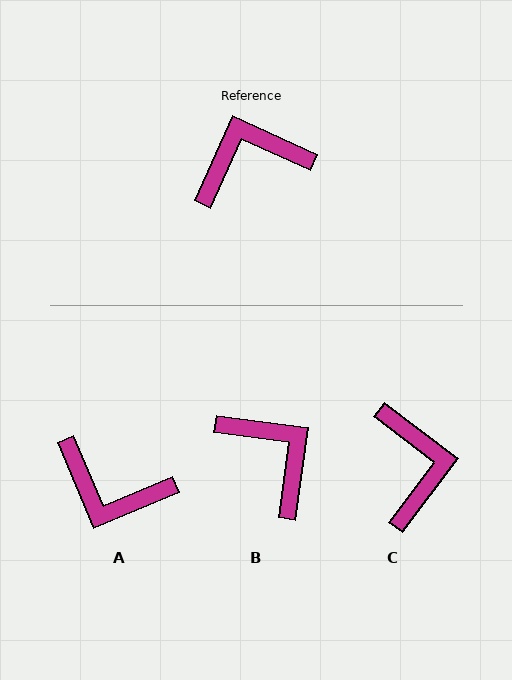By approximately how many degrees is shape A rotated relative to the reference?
Approximately 137 degrees counter-clockwise.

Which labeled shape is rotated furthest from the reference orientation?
A, about 137 degrees away.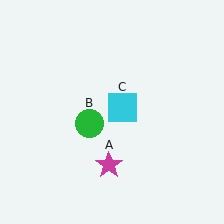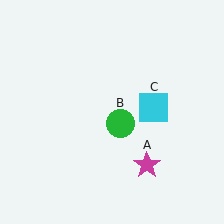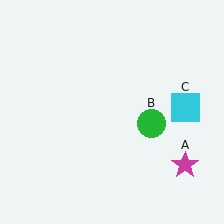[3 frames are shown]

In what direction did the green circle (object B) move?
The green circle (object B) moved right.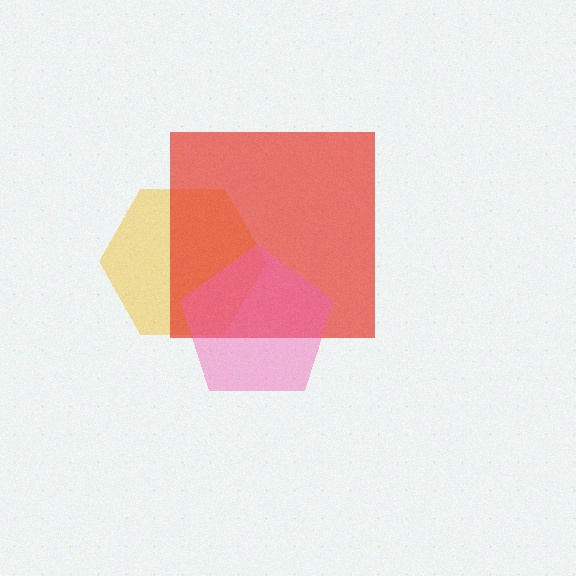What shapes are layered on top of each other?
The layered shapes are: a yellow hexagon, a red square, a pink pentagon.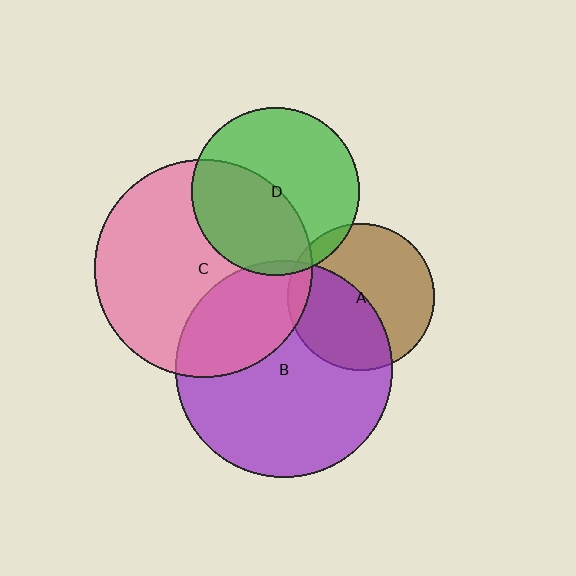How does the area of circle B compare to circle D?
Approximately 1.7 times.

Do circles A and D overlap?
Yes.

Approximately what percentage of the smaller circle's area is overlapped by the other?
Approximately 5%.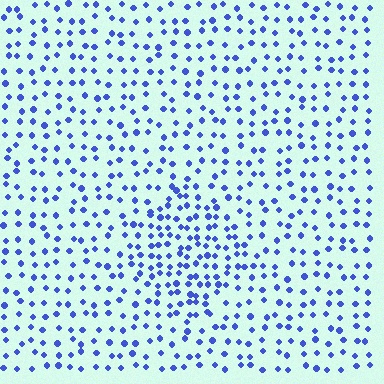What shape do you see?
I see a diamond.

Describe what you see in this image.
The image contains small blue elements arranged at two different densities. A diamond-shaped region is visible where the elements are more densely packed than the surrounding area.